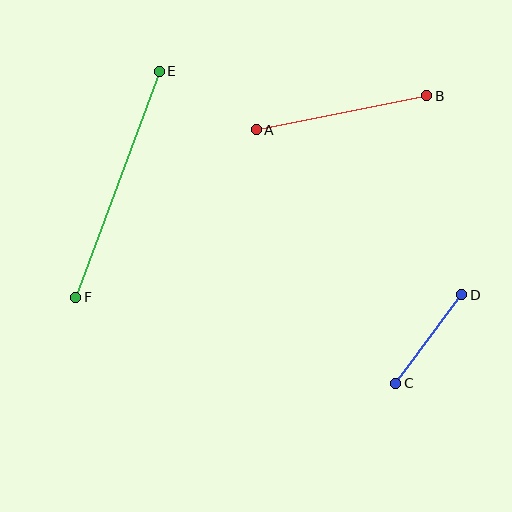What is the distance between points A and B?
The distance is approximately 173 pixels.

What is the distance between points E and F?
The distance is approximately 241 pixels.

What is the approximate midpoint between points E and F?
The midpoint is at approximately (117, 184) pixels.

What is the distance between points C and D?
The distance is approximately 110 pixels.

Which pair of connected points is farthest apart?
Points E and F are farthest apart.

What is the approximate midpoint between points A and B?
The midpoint is at approximately (342, 113) pixels.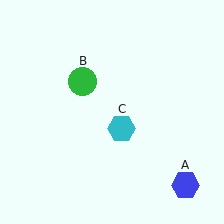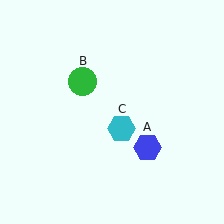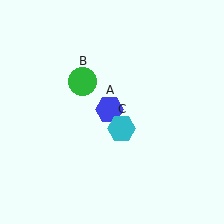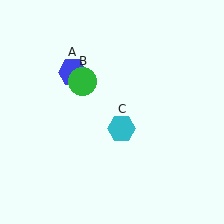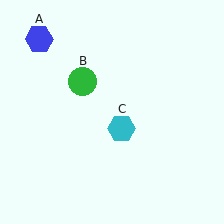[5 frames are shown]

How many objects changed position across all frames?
1 object changed position: blue hexagon (object A).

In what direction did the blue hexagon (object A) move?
The blue hexagon (object A) moved up and to the left.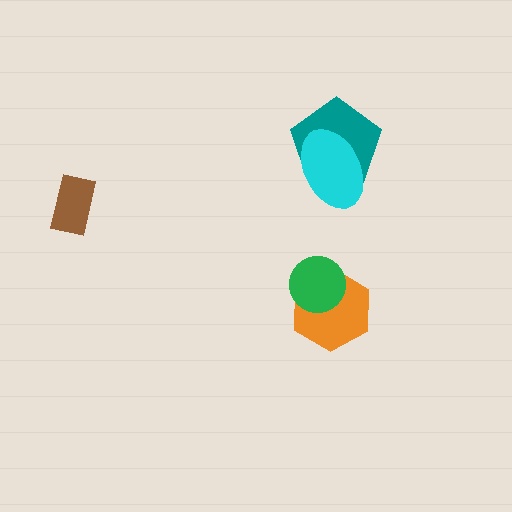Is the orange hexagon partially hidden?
Yes, it is partially covered by another shape.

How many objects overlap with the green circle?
1 object overlaps with the green circle.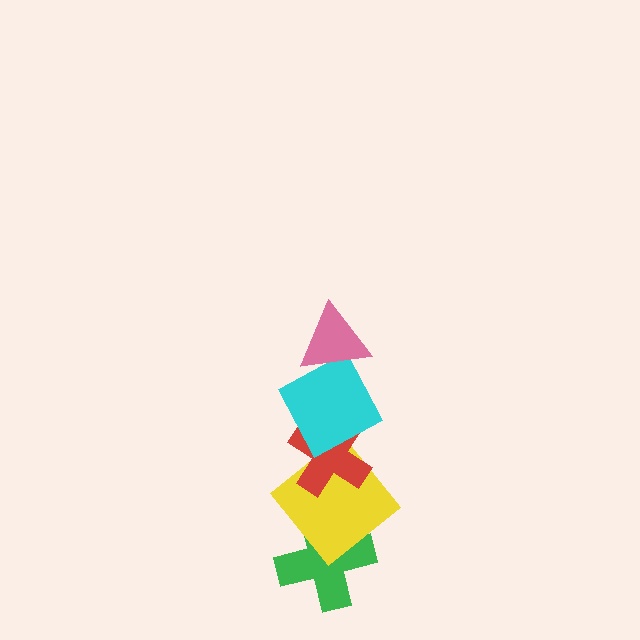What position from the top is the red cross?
The red cross is 3rd from the top.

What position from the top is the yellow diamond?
The yellow diamond is 4th from the top.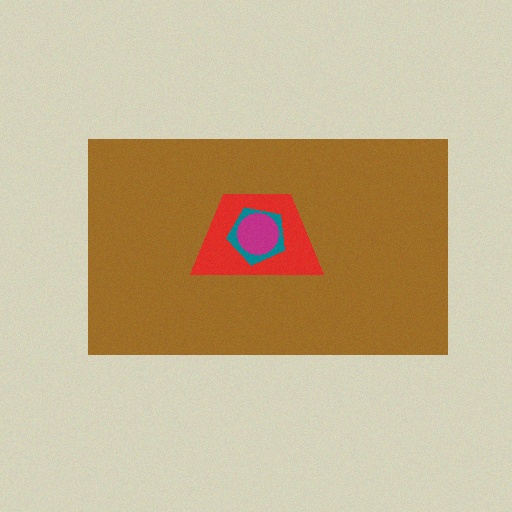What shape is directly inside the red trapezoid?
The teal pentagon.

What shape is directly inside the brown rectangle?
The red trapezoid.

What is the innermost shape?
The magenta circle.